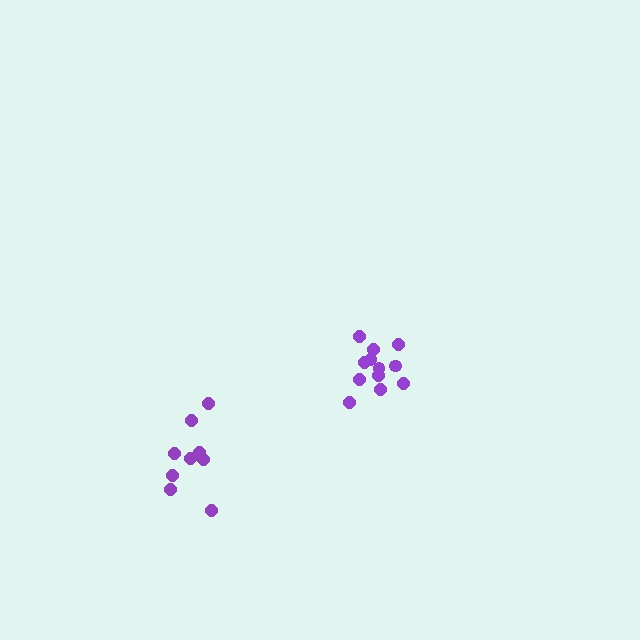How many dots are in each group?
Group 1: 9 dots, Group 2: 12 dots (21 total).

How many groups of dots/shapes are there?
There are 2 groups.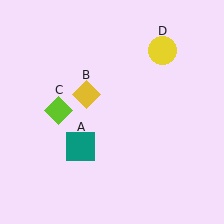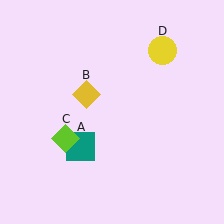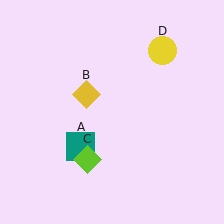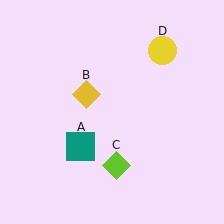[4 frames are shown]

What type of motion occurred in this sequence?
The lime diamond (object C) rotated counterclockwise around the center of the scene.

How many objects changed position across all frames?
1 object changed position: lime diamond (object C).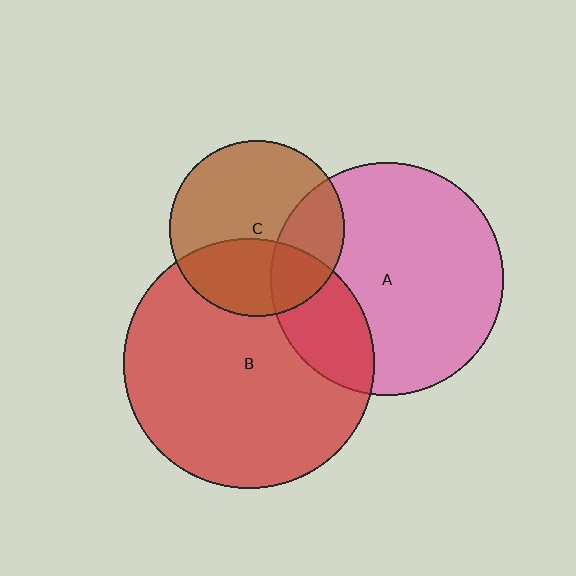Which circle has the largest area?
Circle B (red).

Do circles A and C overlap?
Yes.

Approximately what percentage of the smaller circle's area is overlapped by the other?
Approximately 25%.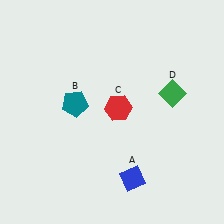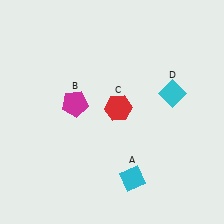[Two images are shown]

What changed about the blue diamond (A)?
In Image 1, A is blue. In Image 2, it changed to cyan.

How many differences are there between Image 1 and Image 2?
There are 3 differences between the two images.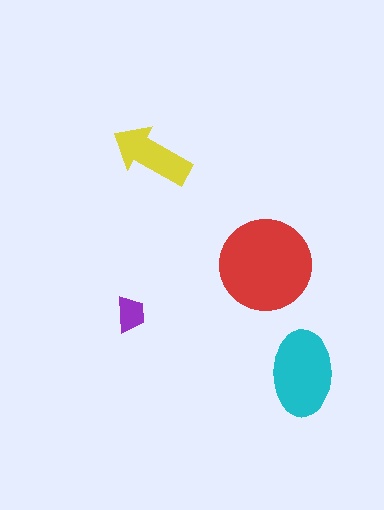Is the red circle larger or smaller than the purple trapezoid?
Larger.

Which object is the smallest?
The purple trapezoid.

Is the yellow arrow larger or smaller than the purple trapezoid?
Larger.